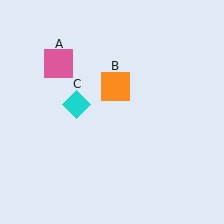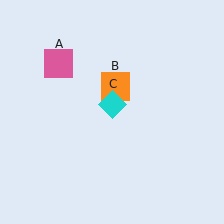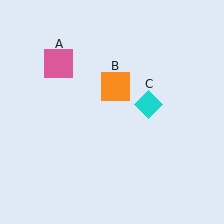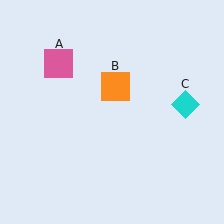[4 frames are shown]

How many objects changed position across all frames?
1 object changed position: cyan diamond (object C).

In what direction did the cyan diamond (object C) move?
The cyan diamond (object C) moved right.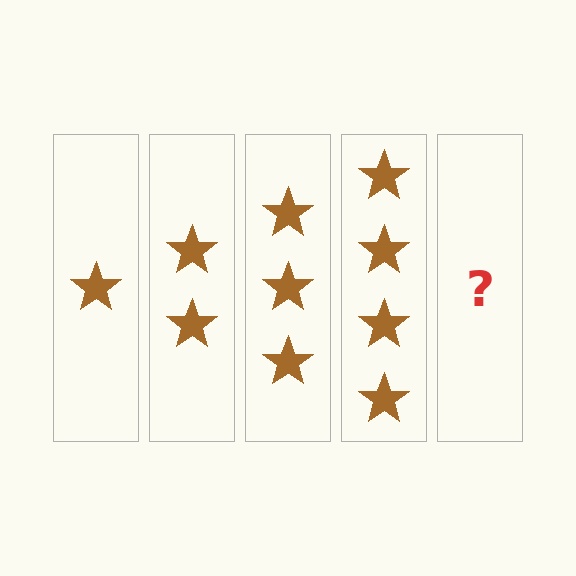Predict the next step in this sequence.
The next step is 5 stars.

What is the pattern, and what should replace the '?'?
The pattern is that each step adds one more star. The '?' should be 5 stars.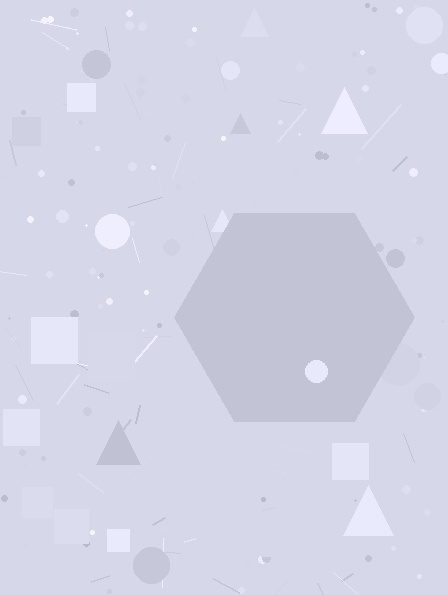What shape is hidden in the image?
A hexagon is hidden in the image.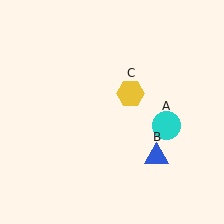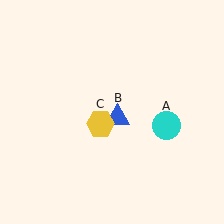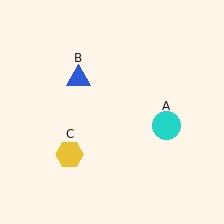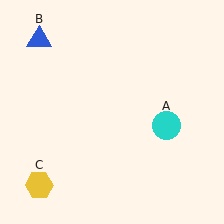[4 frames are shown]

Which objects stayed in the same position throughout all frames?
Cyan circle (object A) remained stationary.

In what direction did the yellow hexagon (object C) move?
The yellow hexagon (object C) moved down and to the left.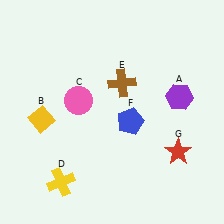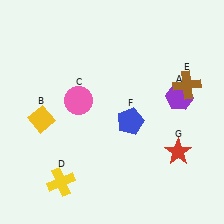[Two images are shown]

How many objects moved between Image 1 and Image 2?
1 object moved between the two images.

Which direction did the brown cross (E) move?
The brown cross (E) moved right.